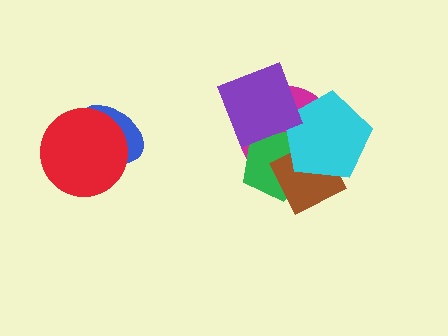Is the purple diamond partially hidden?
No, no other shape covers it.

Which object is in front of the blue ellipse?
The red circle is in front of the blue ellipse.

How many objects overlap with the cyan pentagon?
4 objects overlap with the cyan pentagon.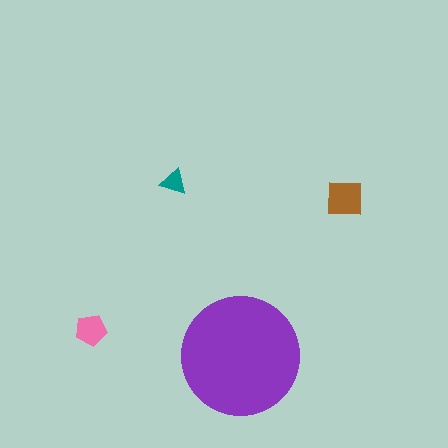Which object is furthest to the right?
The brown square is rightmost.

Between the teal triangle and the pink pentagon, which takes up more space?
The pink pentagon.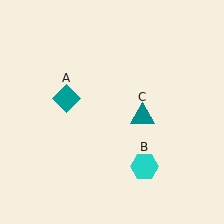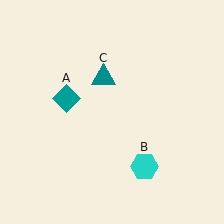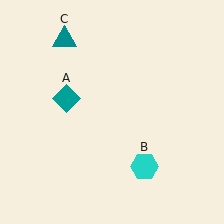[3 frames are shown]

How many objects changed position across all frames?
1 object changed position: teal triangle (object C).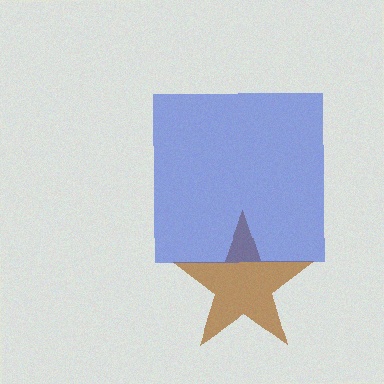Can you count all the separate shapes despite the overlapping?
Yes, there are 2 separate shapes.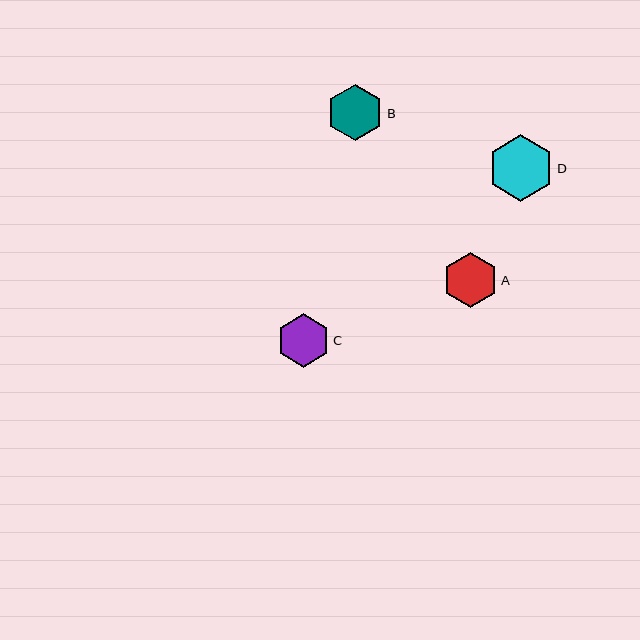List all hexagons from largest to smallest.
From largest to smallest: D, B, A, C.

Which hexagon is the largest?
Hexagon D is the largest with a size of approximately 67 pixels.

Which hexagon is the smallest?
Hexagon C is the smallest with a size of approximately 53 pixels.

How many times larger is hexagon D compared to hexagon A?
Hexagon D is approximately 1.2 times the size of hexagon A.